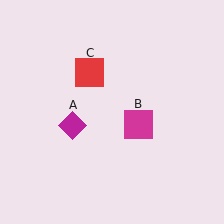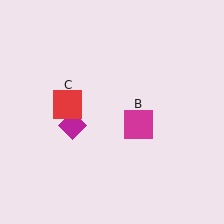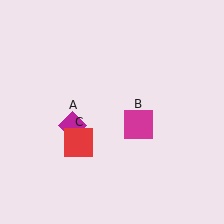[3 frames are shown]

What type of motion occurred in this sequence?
The red square (object C) rotated counterclockwise around the center of the scene.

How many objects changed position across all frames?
1 object changed position: red square (object C).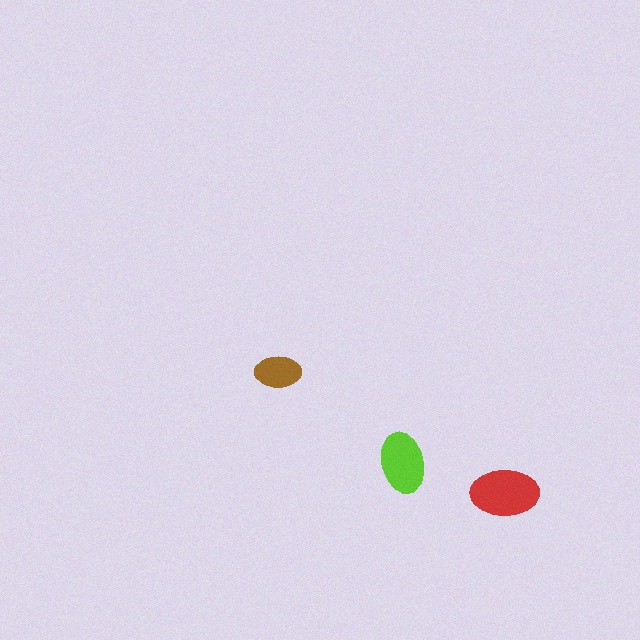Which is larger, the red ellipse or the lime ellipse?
The red one.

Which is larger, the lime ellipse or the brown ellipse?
The lime one.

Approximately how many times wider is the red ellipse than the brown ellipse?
About 1.5 times wider.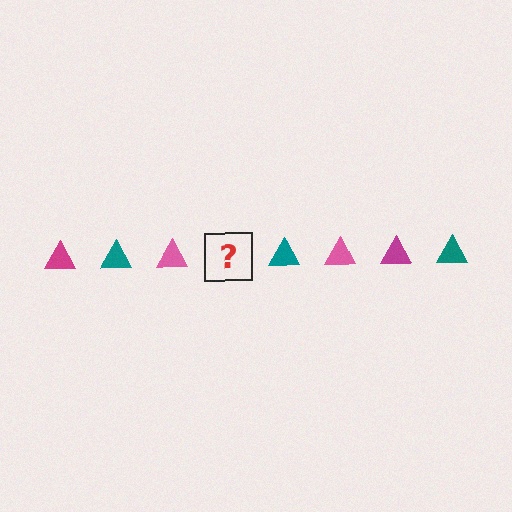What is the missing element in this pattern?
The missing element is a magenta triangle.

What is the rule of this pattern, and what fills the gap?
The rule is that the pattern cycles through magenta, teal, pink triangles. The gap should be filled with a magenta triangle.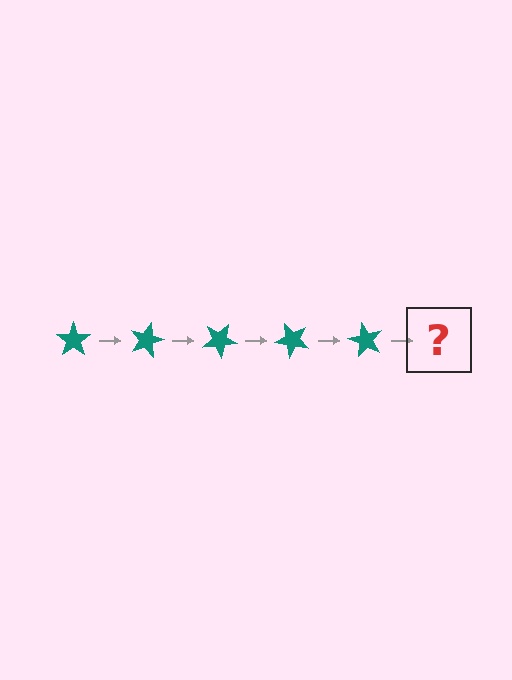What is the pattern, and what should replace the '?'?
The pattern is that the star rotates 15 degrees each step. The '?' should be a teal star rotated 75 degrees.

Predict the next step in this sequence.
The next step is a teal star rotated 75 degrees.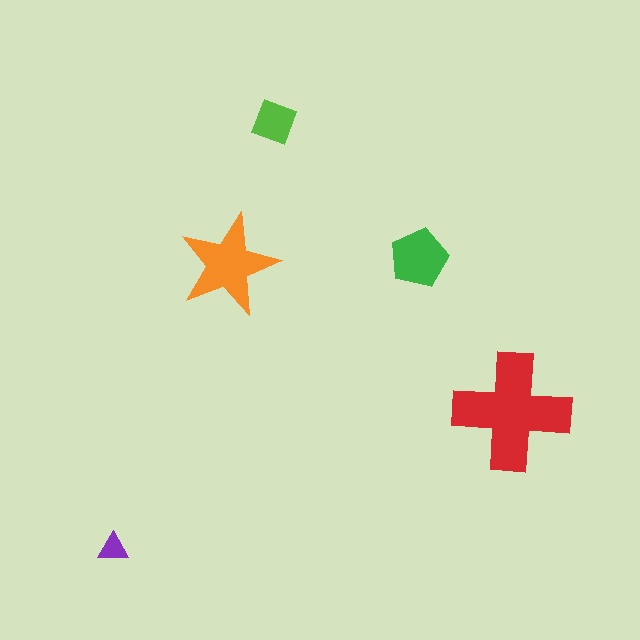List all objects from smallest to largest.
The purple triangle, the lime diamond, the green pentagon, the orange star, the red cross.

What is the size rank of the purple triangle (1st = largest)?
5th.